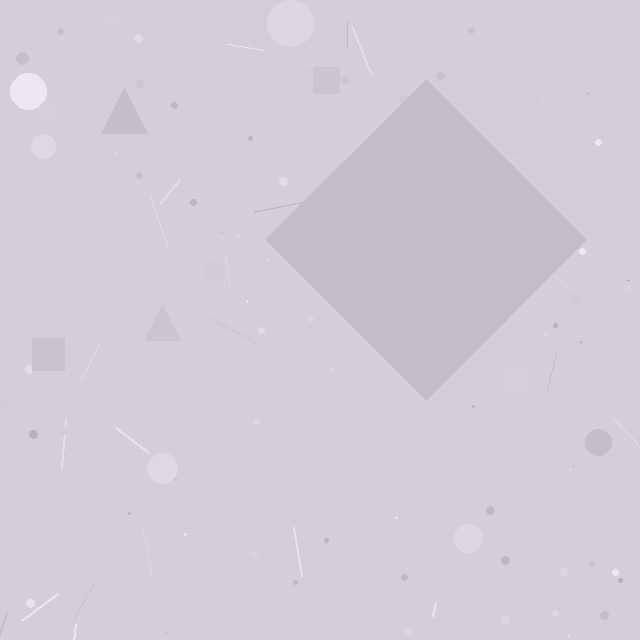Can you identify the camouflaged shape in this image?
The camouflaged shape is a diamond.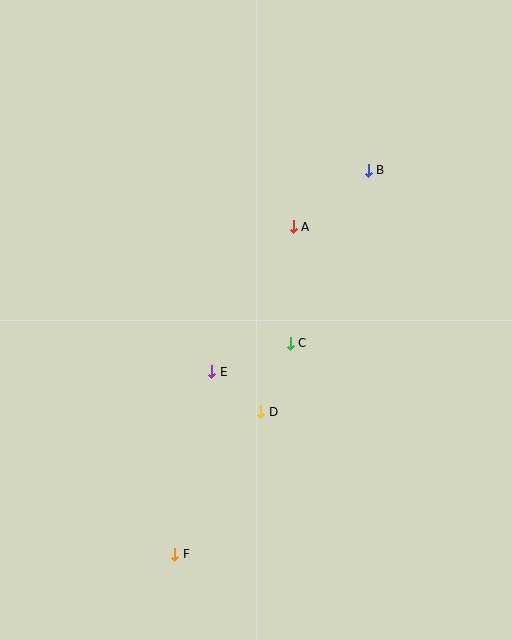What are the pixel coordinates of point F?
Point F is at (175, 554).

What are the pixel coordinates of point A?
Point A is at (293, 227).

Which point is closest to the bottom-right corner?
Point D is closest to the bottom-right corner.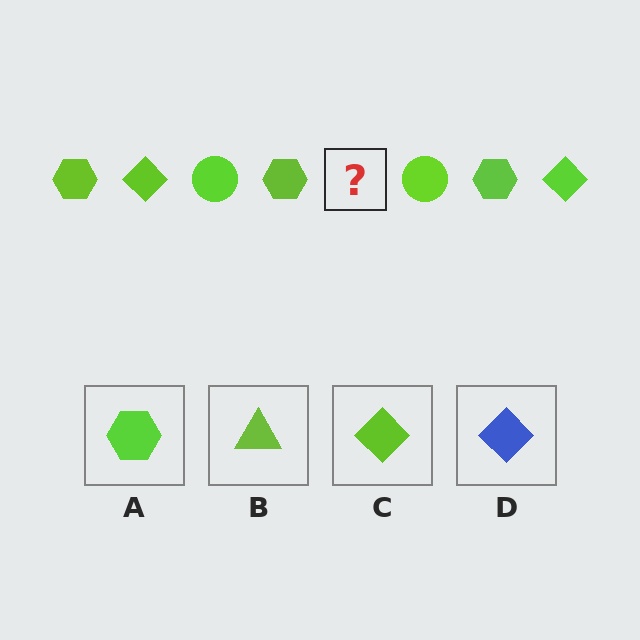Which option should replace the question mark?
Option C.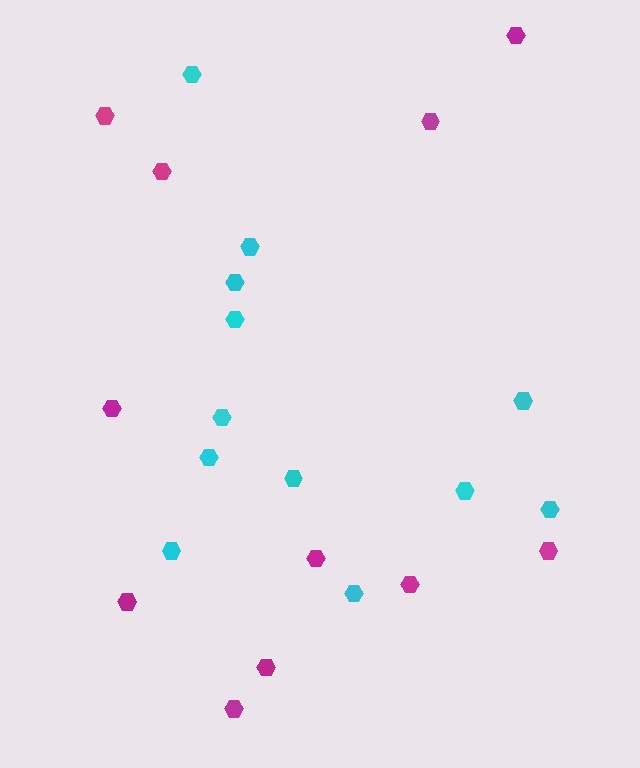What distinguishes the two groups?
There are 2 groups: one group of cyan hexagons (12) and one group of magenta hexagons (11).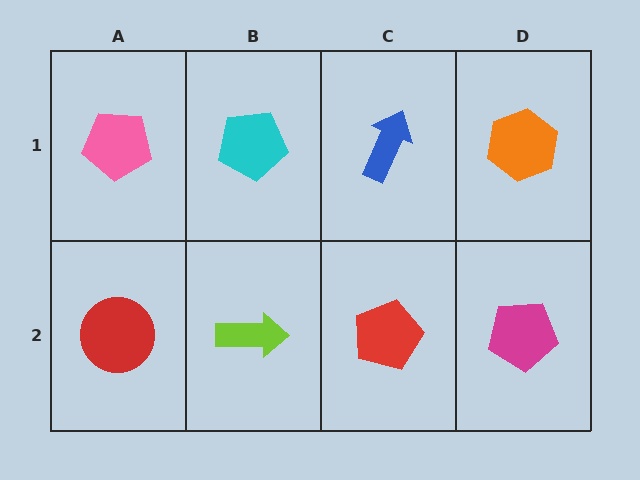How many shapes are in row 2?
4 shapes.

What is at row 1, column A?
A pink pentagon.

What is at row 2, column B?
A lime arrow.